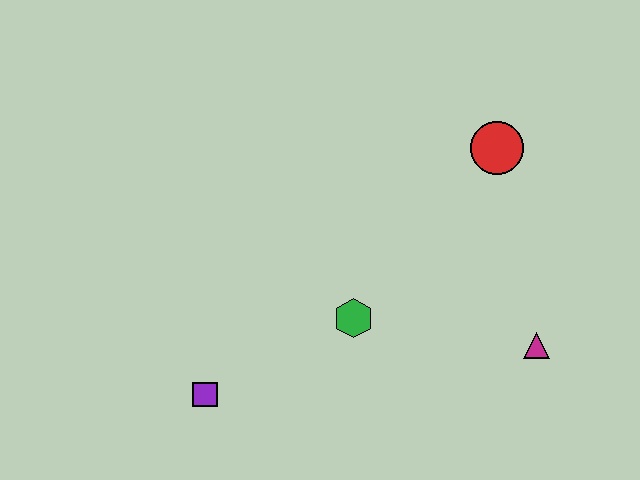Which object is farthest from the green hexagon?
The red circle is farthest from the green hexagon.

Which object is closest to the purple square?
The green hexagon is closest to the purple square.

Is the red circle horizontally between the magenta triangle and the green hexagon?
Yes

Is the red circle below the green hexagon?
No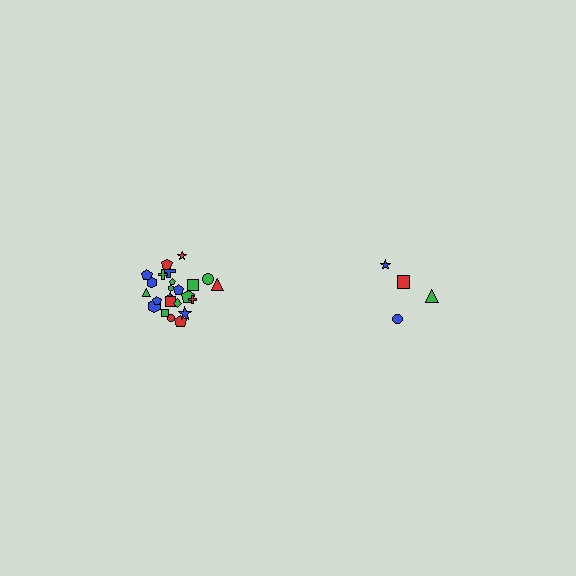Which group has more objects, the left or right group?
The left group.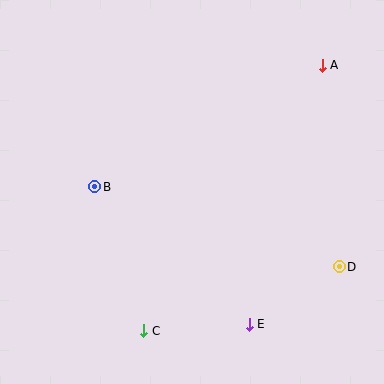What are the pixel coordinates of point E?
Point E is at (249, 324).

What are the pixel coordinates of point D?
Point D is at (339, 267).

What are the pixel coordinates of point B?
Point B is at (95, 187).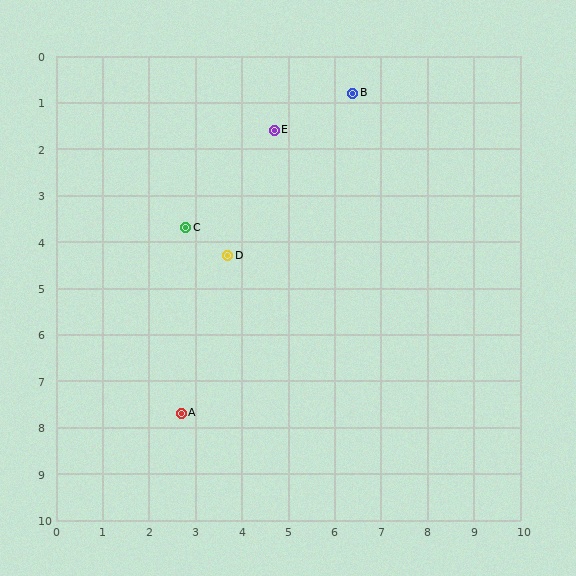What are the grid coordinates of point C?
Point C is at approximately (2.8, 3.7).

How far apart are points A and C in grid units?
Points A and C are about 4.0 grid units apart.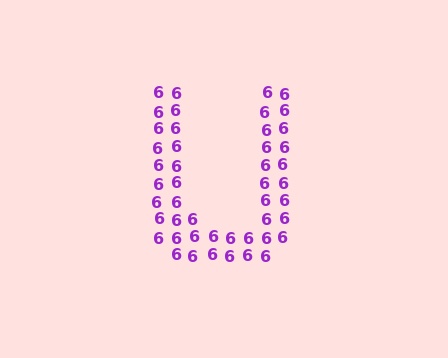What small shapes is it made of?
It is made of small digit 6's.